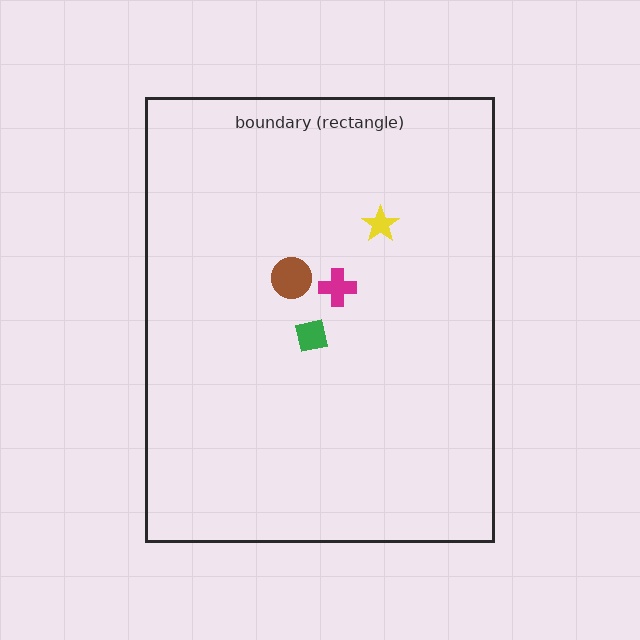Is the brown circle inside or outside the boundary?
Inside.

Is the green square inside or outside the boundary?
Inside.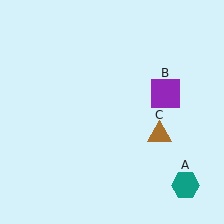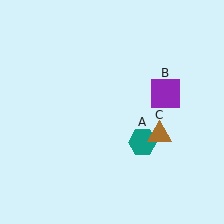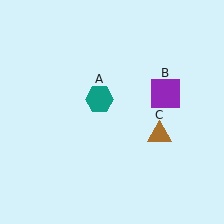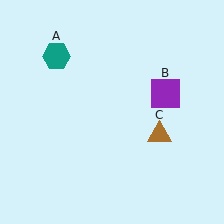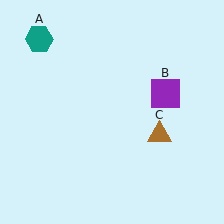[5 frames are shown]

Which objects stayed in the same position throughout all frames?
Purple square (object B) and brown triangle (object C) remained stationary.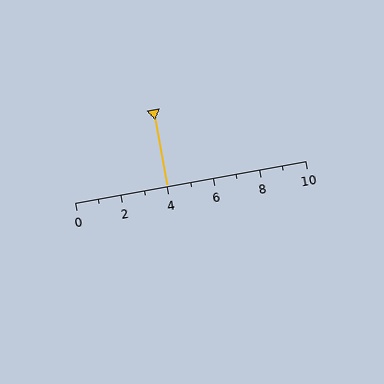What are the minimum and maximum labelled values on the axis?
The axis runs from 0 to 10.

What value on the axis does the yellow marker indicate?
The marker indicates approximately 4.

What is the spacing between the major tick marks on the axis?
The major ticks are spaced 2 apart.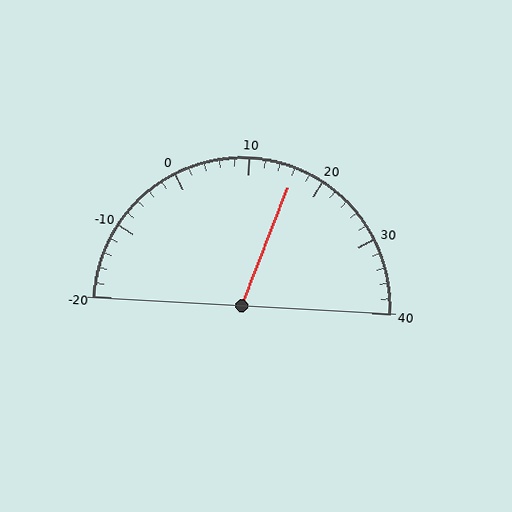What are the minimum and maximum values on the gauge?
The gauge ranges from -20 to 40.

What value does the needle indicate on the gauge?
The needle indicates approximately 16.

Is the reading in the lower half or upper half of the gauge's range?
The reading is in the upper half of the range (-20 to 40).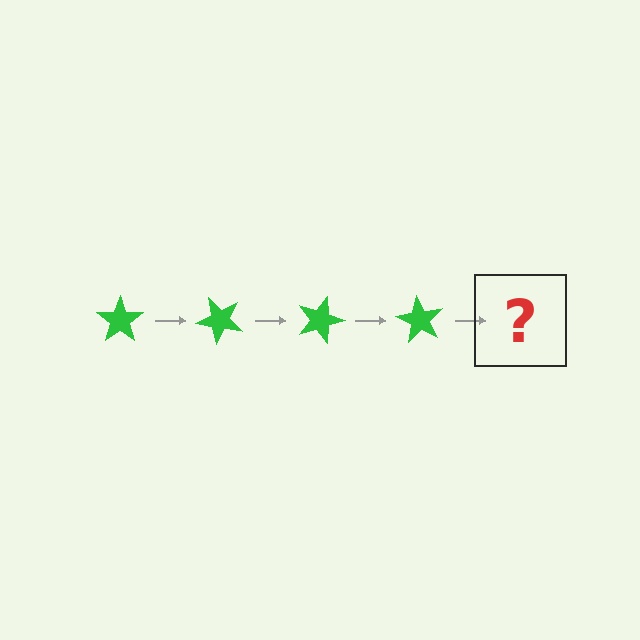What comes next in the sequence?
The next element should be a green star rotated 180 degrees.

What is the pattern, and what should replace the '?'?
The pattern is that the star rotates 45 degrees each step. The '?' should be a green star rotated 180 degrees.